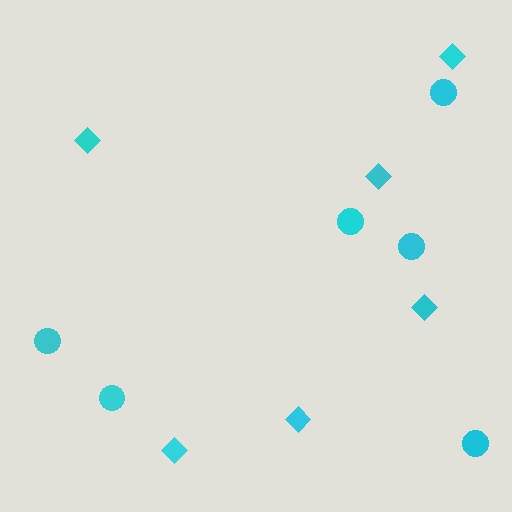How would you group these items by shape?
There are 2 groups: one group of circles (6) and one group of diamonds (6).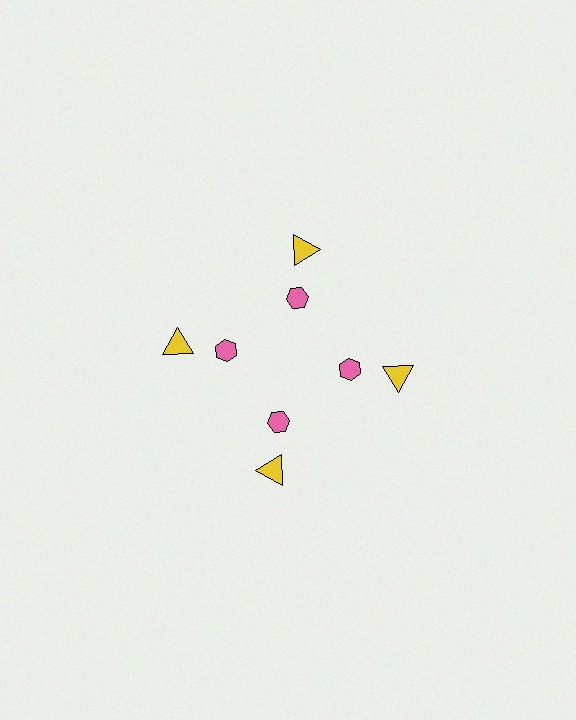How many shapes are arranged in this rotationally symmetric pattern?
There are 8 shapes, arranged in 4 groups of 2.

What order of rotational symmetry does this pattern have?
This pattern has 4-fold rotational symmetry.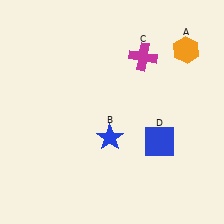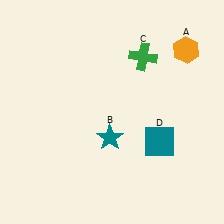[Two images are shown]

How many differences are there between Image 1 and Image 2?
There are 3 differences between the two images.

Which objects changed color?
B changed from blue to teal. C changed from magenta to green. D changed from blue to teal.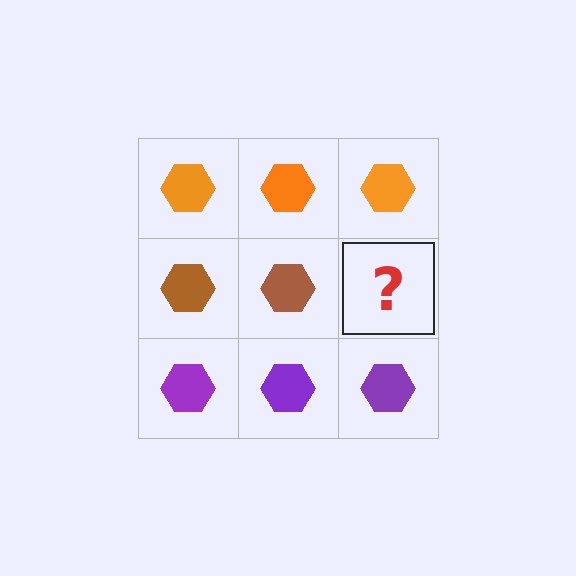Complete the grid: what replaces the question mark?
The question mark should be replaced with a brown hexagon.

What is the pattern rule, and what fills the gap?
The rule is that each row has a consistent color. The gap should be filled with a brown hexagon.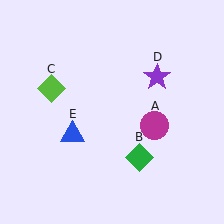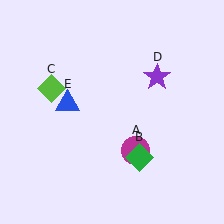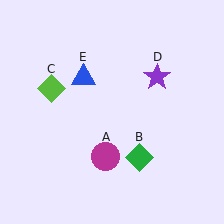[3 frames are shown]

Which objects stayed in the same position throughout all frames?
Green diamond (object B) and lime diamond (object C) and purple star (object D) remained stationary.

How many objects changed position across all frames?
2 objects changed position: magenta circle (object A), blue triangle (object E).